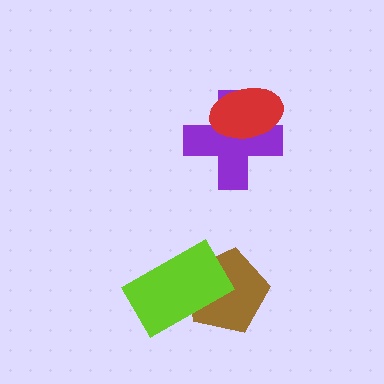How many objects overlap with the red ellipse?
1 object overlaps with the red ellipse.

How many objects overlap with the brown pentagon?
1 object overlaps with the brown pentagon.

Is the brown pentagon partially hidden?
Yes, it is partially covered by another shape.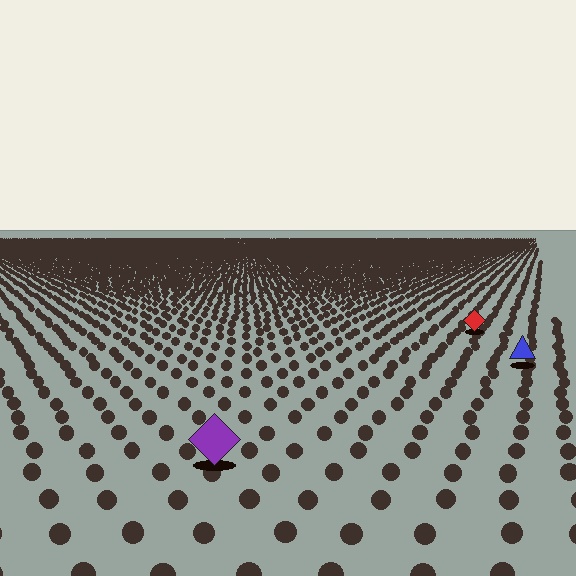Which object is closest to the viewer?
The purple diamond is closest. The texture marks near it are larger and more spread out.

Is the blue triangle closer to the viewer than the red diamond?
Yes. The blue triangle is closer — you can tell from the texture gradient: the ground texture is coarser near it.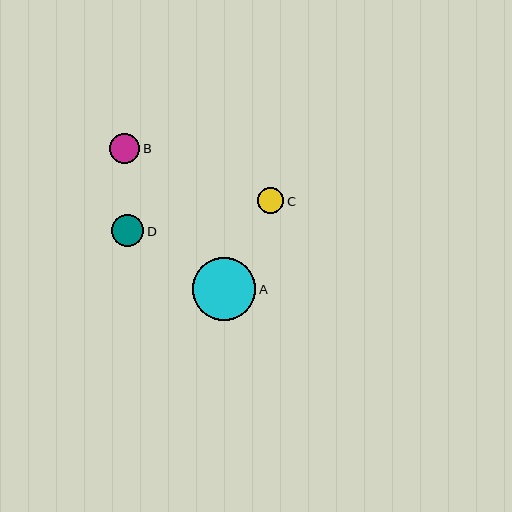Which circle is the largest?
Circle A is the largest with a size of approximately 63 pixels.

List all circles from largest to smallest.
From largest to smallest: A, D, B, C.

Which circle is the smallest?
Circle C is the smallest with a size of approximately 26 pixels.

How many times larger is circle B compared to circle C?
Circle B is approximately 1.2 times the size of circle C.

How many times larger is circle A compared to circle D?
Circle A is approximately 2.0 times the size of circle D.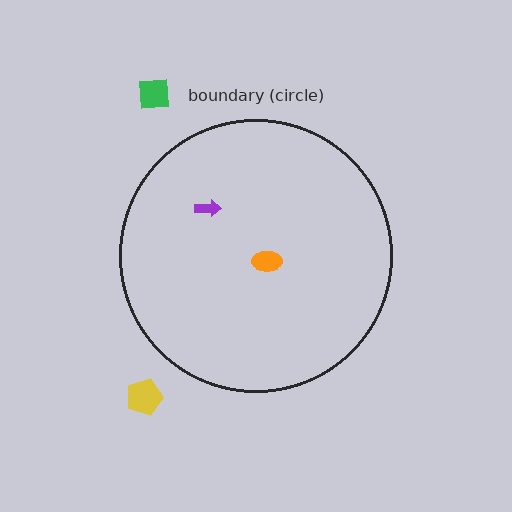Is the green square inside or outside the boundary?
Outside.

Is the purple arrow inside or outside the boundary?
Inside.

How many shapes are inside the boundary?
2 inside, 2 outside.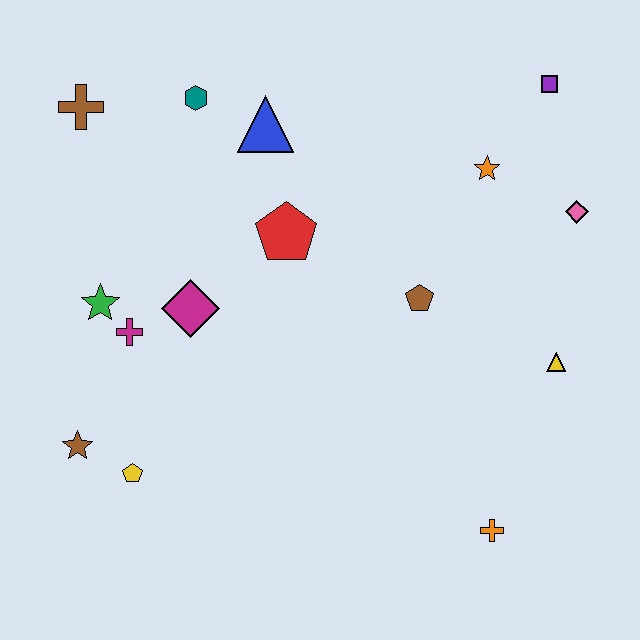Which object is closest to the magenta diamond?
The magenta cross is closest to the magenta diamond.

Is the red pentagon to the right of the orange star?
No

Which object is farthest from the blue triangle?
The orange cross is farthest from the blue triangle.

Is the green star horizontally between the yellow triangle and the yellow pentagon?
No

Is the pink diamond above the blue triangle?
No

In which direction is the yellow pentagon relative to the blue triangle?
The yellow pentagon is below the blue triangle.